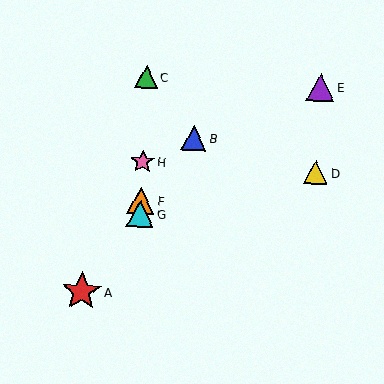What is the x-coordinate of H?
Object H is at x≈142.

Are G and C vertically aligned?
Yes, both are at x≈140.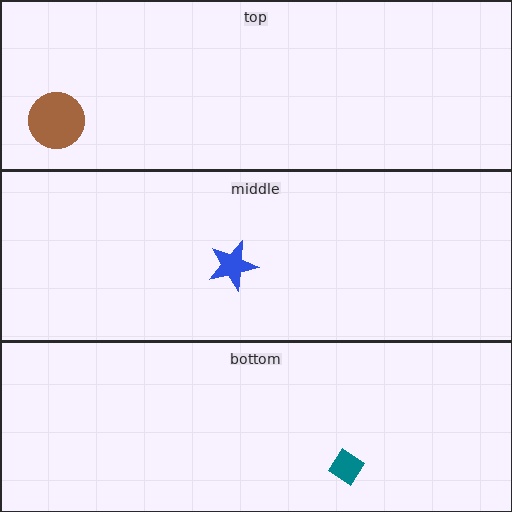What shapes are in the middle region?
The blue star.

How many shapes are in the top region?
1.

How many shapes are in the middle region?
1.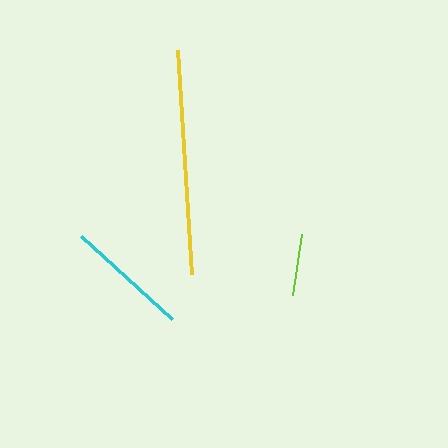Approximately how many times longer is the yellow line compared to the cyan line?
The yellow line is approximately 1.8 times the length of the cyan line.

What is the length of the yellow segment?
The yellow segment is approximately 225 pixels long.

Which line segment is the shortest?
The lime line is the shortest at approximately 61 pixels.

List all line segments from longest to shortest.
From longest to shortest: yellow, cyan, lime.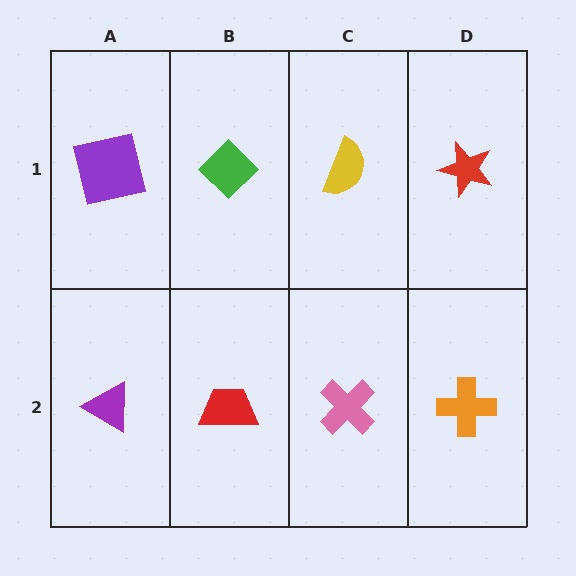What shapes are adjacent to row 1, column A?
A purple triangle (row 2, column A), a green diamond (row 1, column B).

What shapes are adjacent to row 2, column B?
A green diamond (row 1, column B), a purple triangle (row 2, column A), a pink cross (row 2, column C).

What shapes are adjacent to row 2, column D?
A red star (row 1, column D), a pink cross (row 2, column C).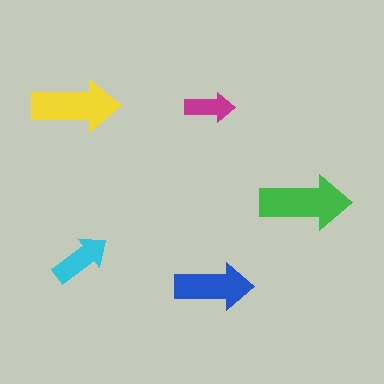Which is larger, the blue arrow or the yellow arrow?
The yellow one.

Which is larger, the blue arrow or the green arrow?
The green one.